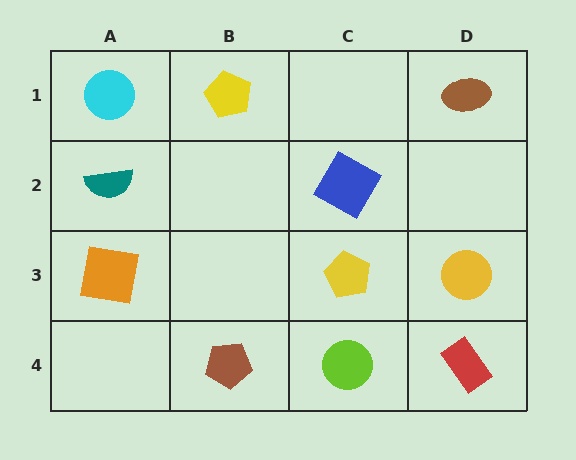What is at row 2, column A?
A teal semicircle.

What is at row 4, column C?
A lime circle.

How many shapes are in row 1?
3 shapes.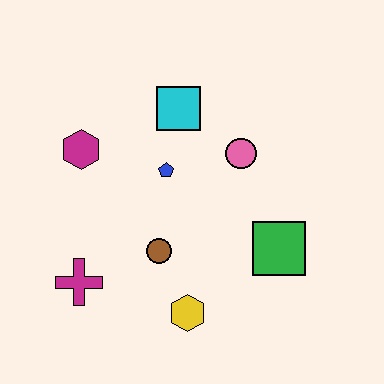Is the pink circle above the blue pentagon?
Yes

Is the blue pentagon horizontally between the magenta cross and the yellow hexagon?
Yes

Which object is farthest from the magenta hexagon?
The green square is farthest from the magenta hexagon.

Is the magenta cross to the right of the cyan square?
No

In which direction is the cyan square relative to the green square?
The cyan square is above the green square.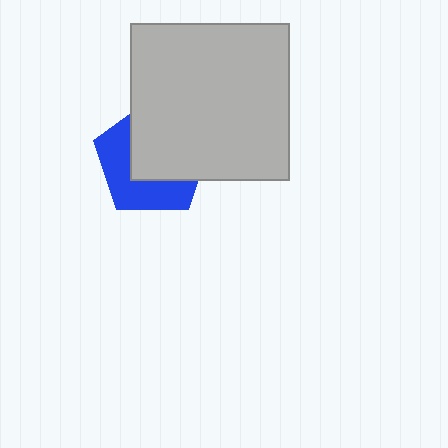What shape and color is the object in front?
The object in front is a light gray rectangle.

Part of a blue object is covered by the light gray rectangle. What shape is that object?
It is a pentagon.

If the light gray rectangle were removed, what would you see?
You would see the complete blue pentagon.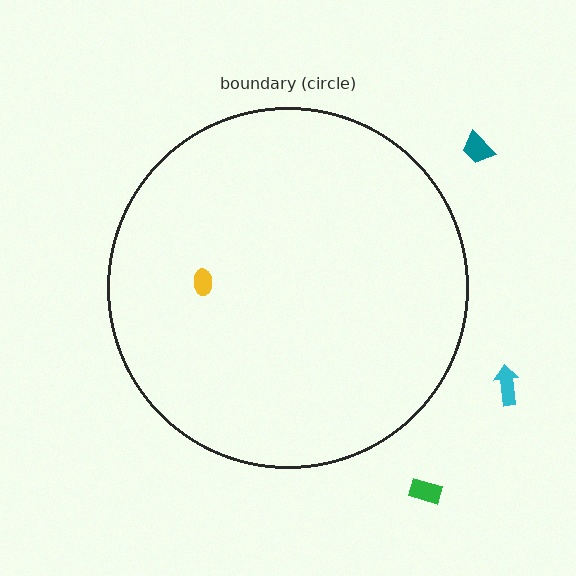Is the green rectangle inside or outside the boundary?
Outside.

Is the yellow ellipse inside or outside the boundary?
Inside.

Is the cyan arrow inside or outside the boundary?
Outside.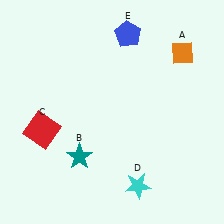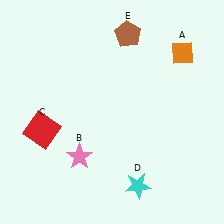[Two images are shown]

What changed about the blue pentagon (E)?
In Image 1, E is blue. In Image 2, it changed to brown.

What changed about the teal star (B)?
In Image 1, B is teal. In Image 2, it changed to pink.